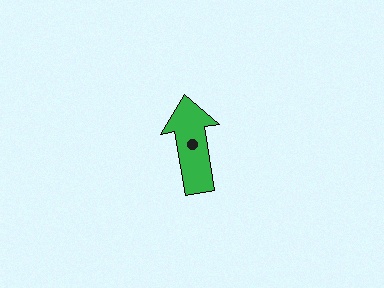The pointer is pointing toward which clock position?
Roughly 12 o'clock.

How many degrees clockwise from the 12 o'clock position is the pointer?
Approximately 351 degrees.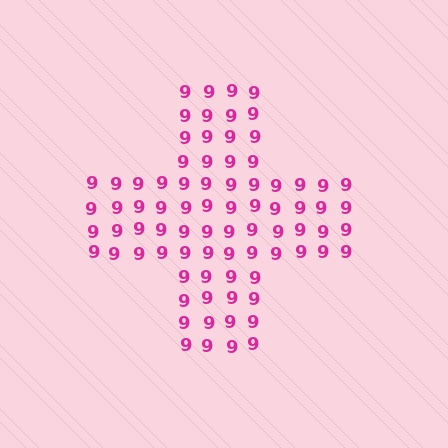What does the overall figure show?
The overall figure shows a cross.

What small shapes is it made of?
It is made of small digit 9's.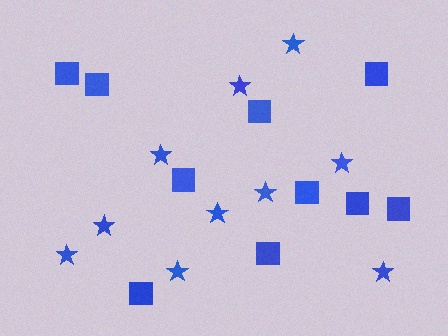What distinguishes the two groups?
There are 2 groups: one group of stars (10) and one group of squares (10).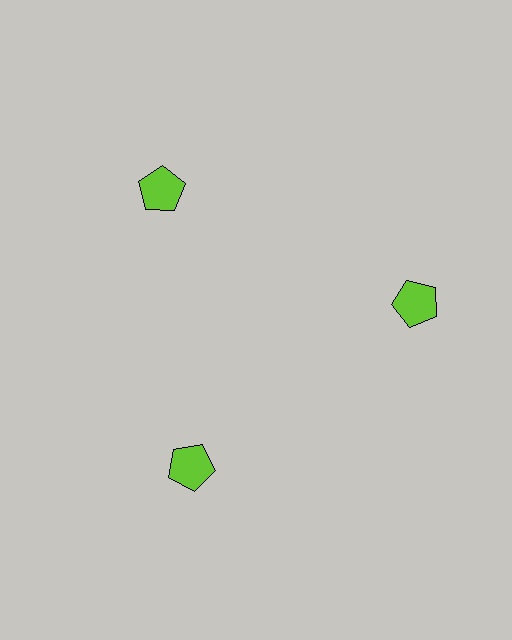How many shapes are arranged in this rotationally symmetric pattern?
There are 3 shapes, arranged in 3 groups of 1.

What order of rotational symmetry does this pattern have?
This pattern has 3-fold rotational symmetry.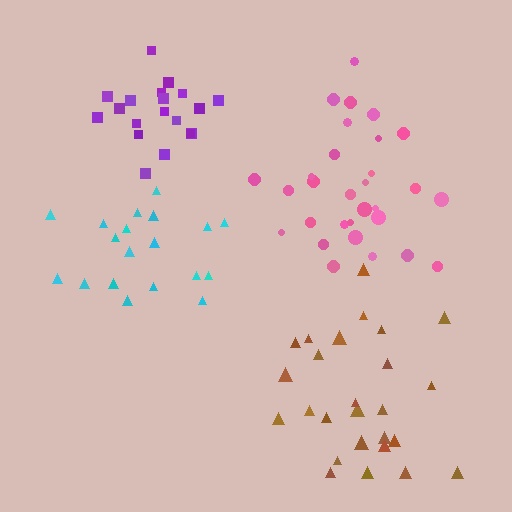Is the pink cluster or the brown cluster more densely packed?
Pink.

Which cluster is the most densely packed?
Pink.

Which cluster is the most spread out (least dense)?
Cyan.